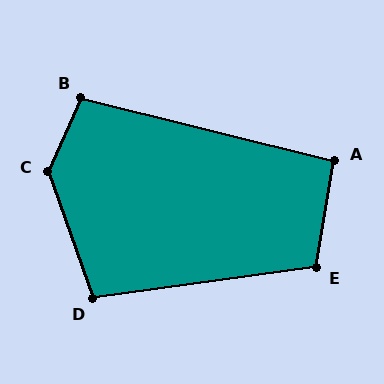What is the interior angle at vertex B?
Approximately 100 degrees (obtuse).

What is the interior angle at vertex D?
Approximately 102 degrees (obtuse).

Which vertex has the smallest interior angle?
A, at approximately 94 degrees.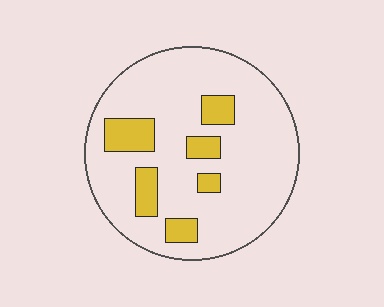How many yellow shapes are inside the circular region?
6.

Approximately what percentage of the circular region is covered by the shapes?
Approximately 15%.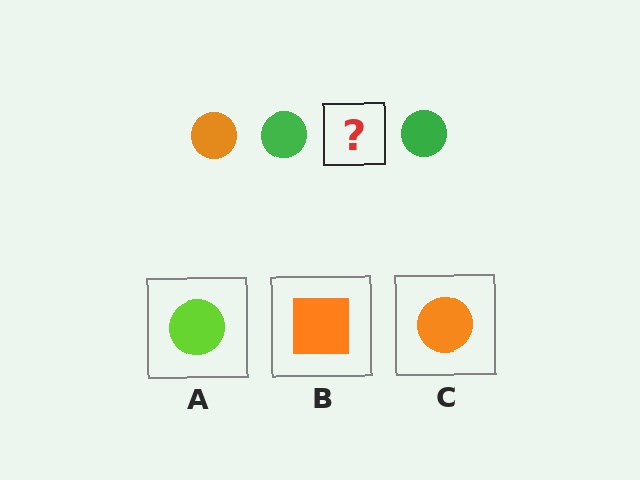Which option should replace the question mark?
Option C.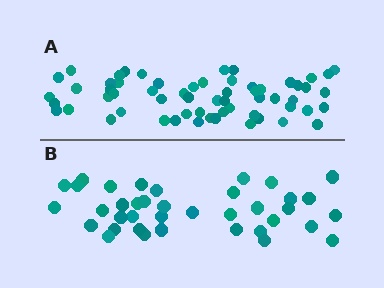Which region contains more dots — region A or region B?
Region A (the top region) has more dots.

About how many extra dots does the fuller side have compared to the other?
Region A has approximately 20 more dots than region B.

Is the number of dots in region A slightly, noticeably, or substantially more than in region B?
Region A has substantially more. The ratio is roughly 1.6 to 1.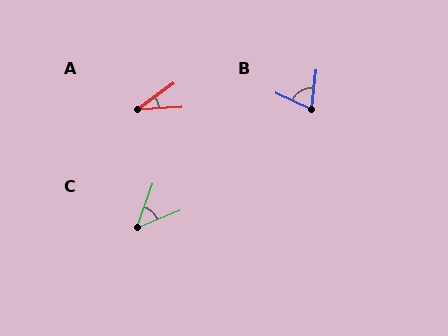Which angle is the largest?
B, at approximately 73 degrees.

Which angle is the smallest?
A, at approximately 32 degrees.